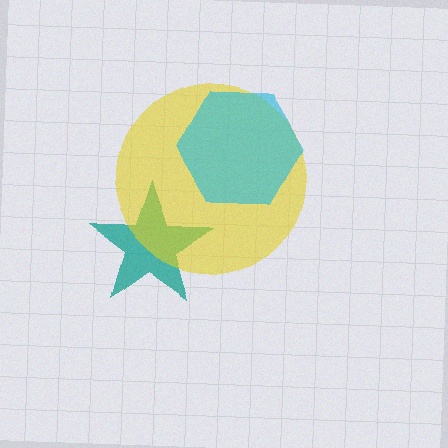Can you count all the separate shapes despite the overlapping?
Yes, there are 3 separate shapes.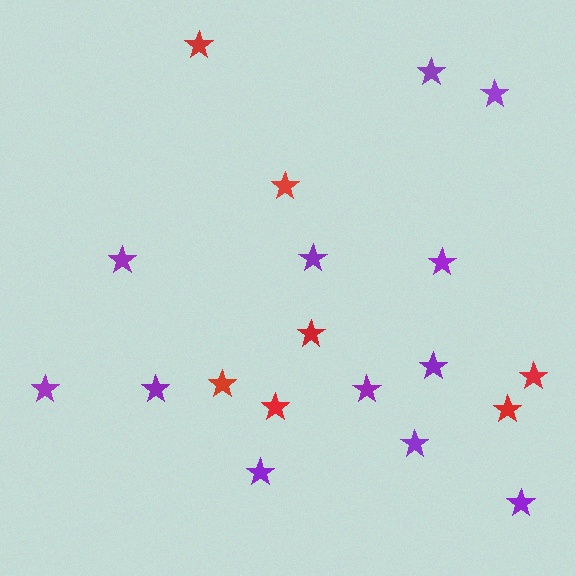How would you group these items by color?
There are 2 groups: one group of purple stars (12) and one group of red stars (7).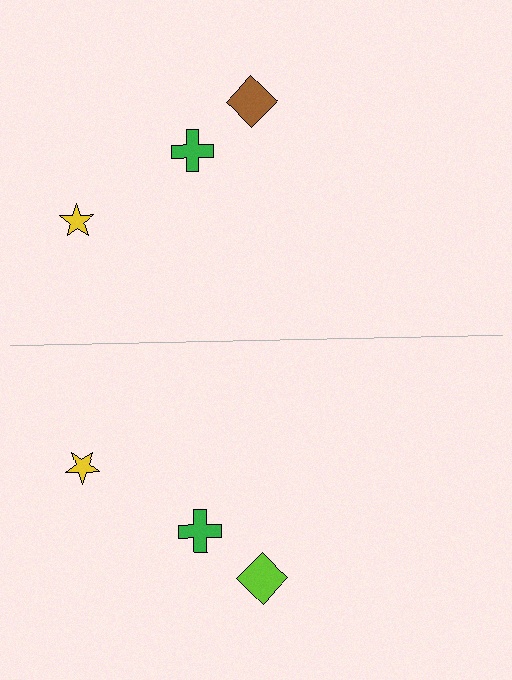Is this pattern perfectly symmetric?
No, the pattern is not perfectly symmetric. The lime diamond on the bottom side breaks the symmetry — its mirror counterpart is brown.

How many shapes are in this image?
There are 6 shapes in this image.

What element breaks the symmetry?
The lime diamond on the bottom side breaks the symmetry — its mirror counterpart is brown.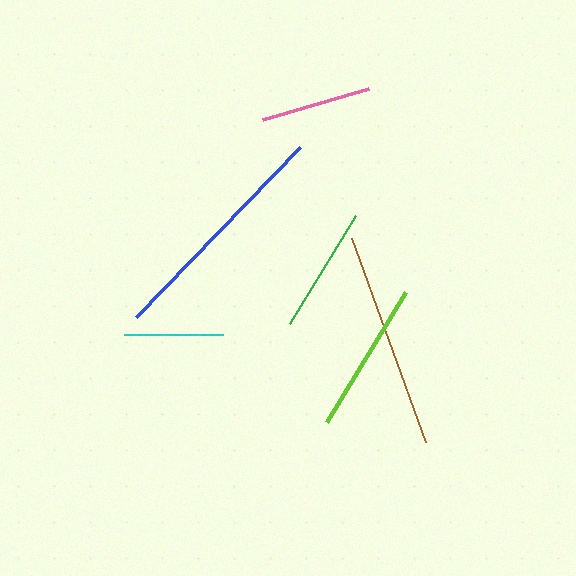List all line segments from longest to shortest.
From longest to shortest: blue, brown, lime, green, pink, cyan.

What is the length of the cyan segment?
The cyan segment is approximately 99 pixels long.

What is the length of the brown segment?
The brown segment is approximately 217 pixels long.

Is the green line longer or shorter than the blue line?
The blue line is longer than the green line.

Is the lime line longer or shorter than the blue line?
The blue line is longer than the lime line.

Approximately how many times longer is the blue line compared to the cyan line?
The blue line is approximately 2.4 times the length of the cyan line.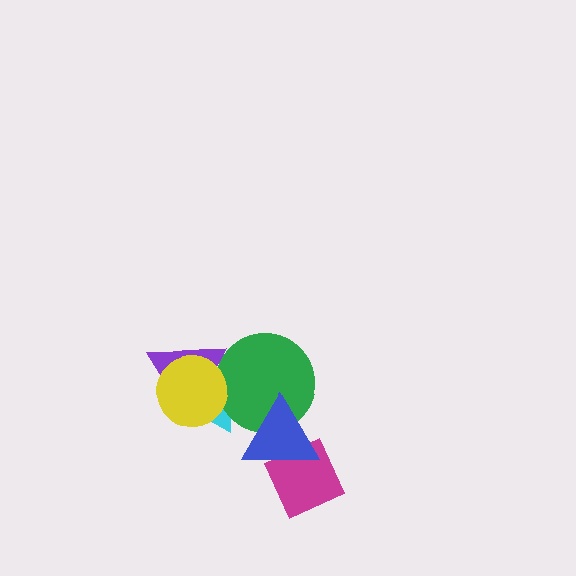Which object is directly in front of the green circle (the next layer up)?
The purple triangle is directly in front of the green circle.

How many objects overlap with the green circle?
4 objects overlap with the green circle.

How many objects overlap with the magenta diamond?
1 object overlaps with the magenta diamond.